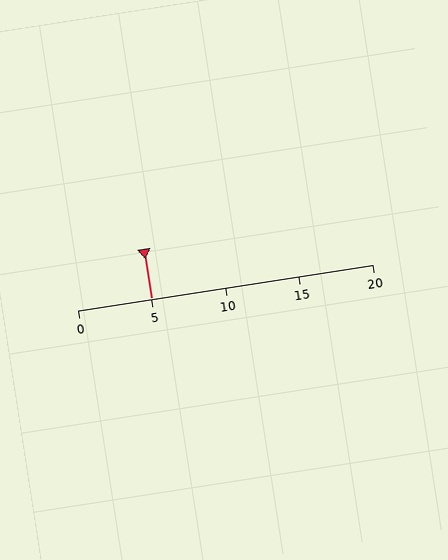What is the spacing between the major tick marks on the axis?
The major ticks are spaced 5 apart.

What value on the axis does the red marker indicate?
The marker indicates approximately 5.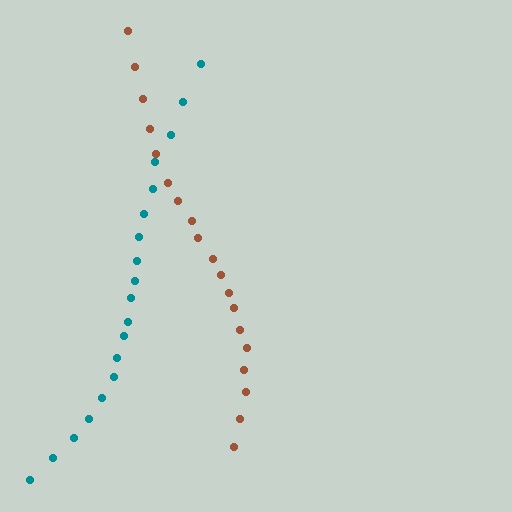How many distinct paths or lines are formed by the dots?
There are 2 distinct paths.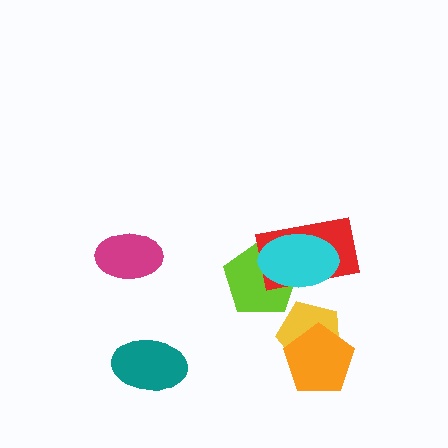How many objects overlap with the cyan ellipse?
2 objects overlap with the cyan ellipse.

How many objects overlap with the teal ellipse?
0 objects overlap with the teal ellipse.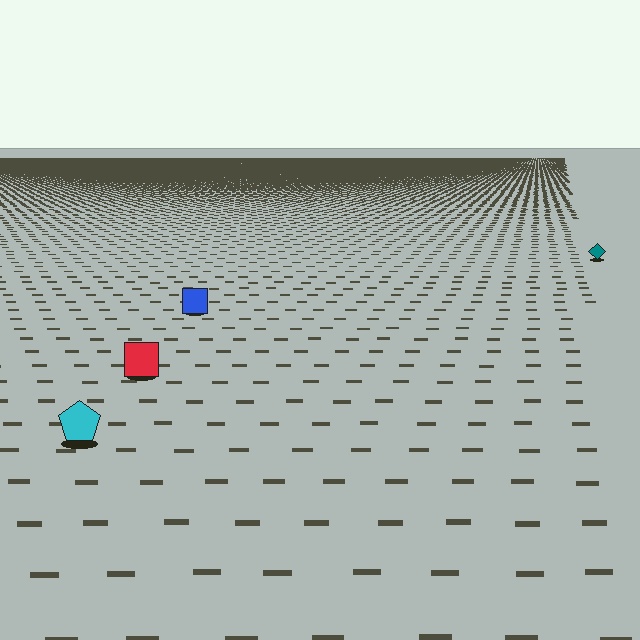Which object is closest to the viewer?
The cyan pentagon is closest. The texture marks near it are larger and more spread out.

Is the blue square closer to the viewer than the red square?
No. The red square is closer — you can tell from the texture gradient: the ground texture is coarser near it.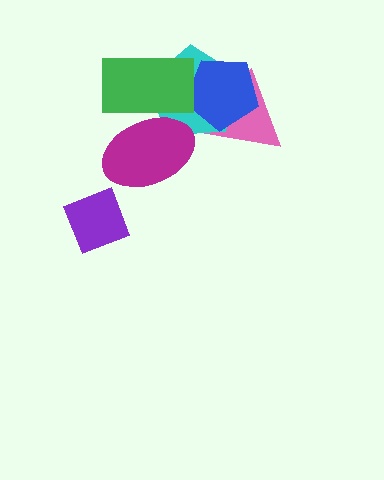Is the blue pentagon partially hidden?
Yes, it is partially covered by another shape.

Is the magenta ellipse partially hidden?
No, no other shape covers it.